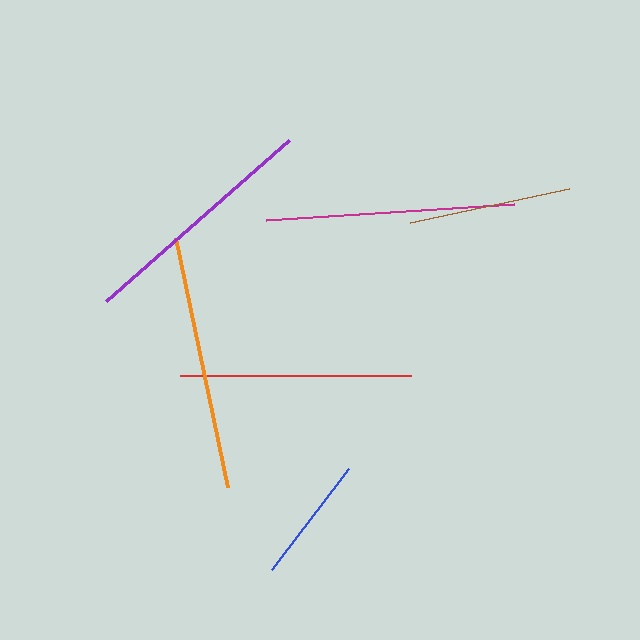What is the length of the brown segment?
The brown segment is approximately 163 pixels long.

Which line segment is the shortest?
The blue line is the shortest at approximately 128 pixels.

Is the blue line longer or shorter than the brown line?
The brown line is longer than the blue line.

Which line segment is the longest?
The orange line is the longest at approximately 255 pixels.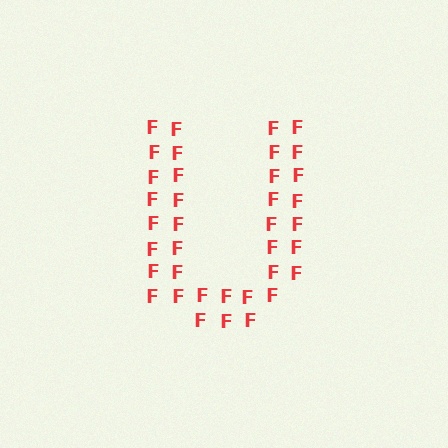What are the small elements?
The small elements are letter F's.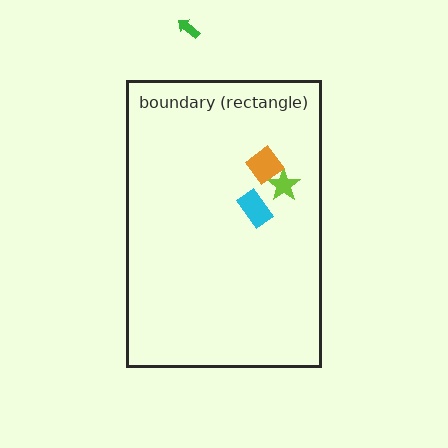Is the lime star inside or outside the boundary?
Inside.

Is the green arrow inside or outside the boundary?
Outside.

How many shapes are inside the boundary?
3 inside, 1 outside.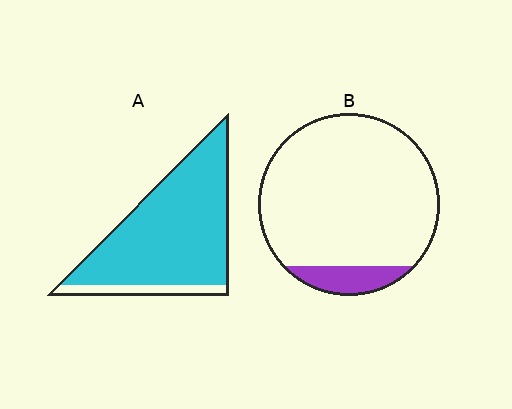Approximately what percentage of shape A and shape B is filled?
A is approximately 90% and B is approximately 10%.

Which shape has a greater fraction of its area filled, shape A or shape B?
Shape A.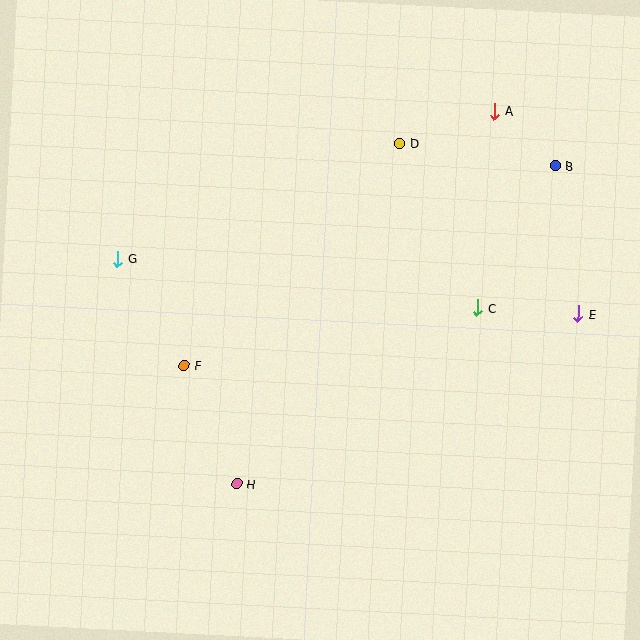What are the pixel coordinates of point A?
Point A is at (495, 111).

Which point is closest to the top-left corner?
Point G is closest to the top-left corner.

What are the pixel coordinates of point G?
Point G is at (118, 259).